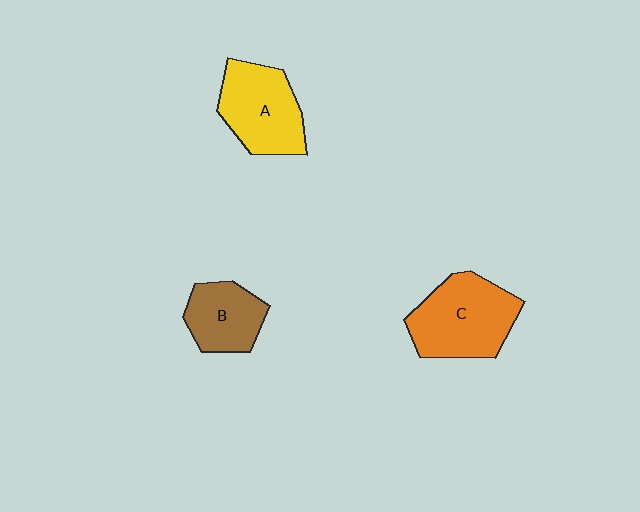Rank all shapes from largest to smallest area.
From largest to smallest: C (orange), A (yellow), B (brown).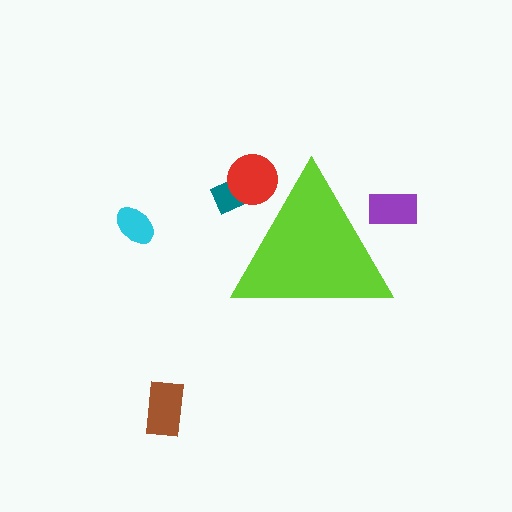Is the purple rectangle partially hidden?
Yes, the purple rectangle is partially hidden behind the lime triangle.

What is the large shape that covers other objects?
A lime triangle.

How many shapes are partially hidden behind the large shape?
3 shapes are partially hidden.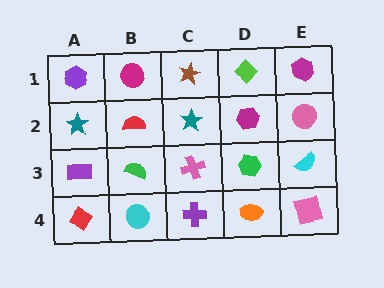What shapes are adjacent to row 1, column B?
A red semicircle (row 2, column B), a purple hexagon (row 1, column A), a brown star (row 1, column C).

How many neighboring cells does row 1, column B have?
3.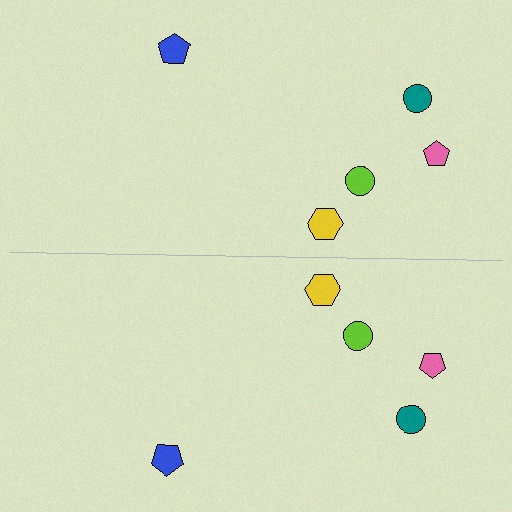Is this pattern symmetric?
Yes, this pattern has bilateral (reflection) symmetry.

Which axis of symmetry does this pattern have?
The pattern has a horizontal axis of symmetry running through the center of the image.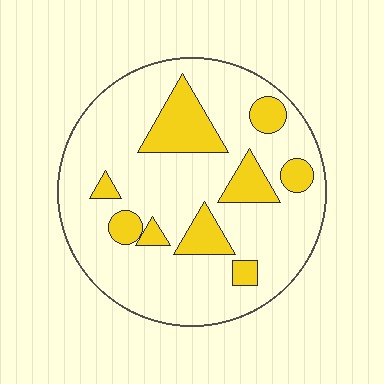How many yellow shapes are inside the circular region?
9.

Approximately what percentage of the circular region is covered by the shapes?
Approximately 20%.